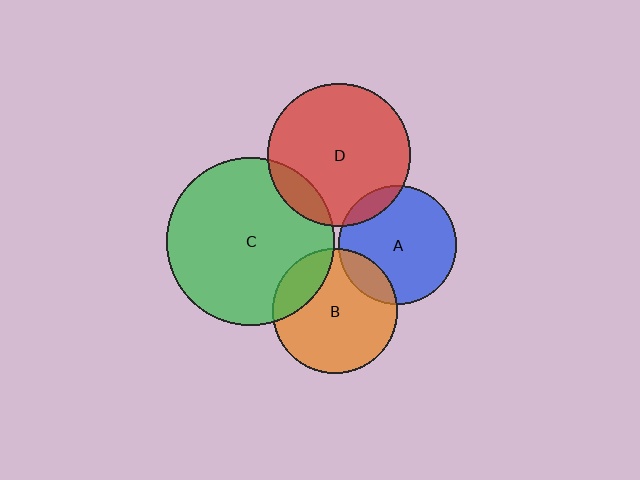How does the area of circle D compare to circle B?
Approximately 1.3 times.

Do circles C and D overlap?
Yes.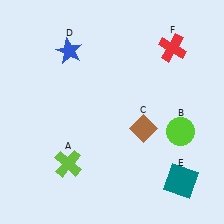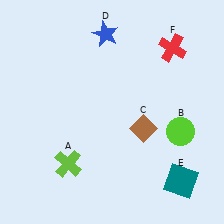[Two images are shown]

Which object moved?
The blue star (D) moved right.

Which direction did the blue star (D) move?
The blue star (D) moved right.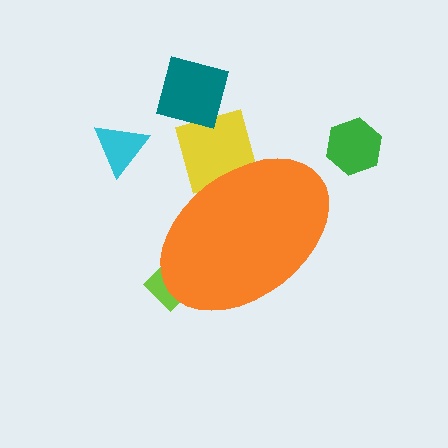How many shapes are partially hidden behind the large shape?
2 shapes are partially hidden.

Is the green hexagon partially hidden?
No, the green hexagon is fully visible.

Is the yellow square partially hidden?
Yes, the yellow square is partially hidden behind the orange ellipse.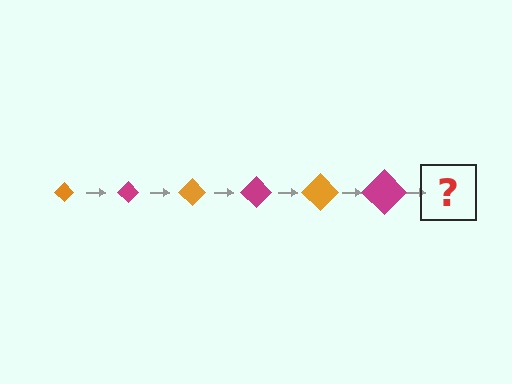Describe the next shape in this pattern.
It should be an orange diamond, larger than the previous one.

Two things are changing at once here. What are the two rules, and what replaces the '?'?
The two rules are that the diamond grows larger each step and the color cycles through orange and magenta. The '?' should be an orange diamond, larger than the previous one.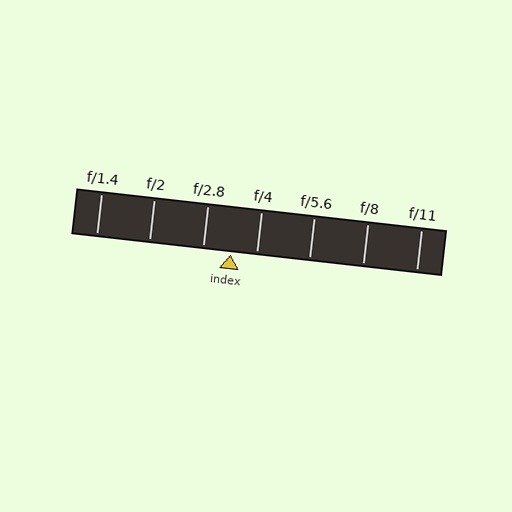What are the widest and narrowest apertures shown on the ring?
The widest aperture shown is f/1.4 and the narrowest is f/11.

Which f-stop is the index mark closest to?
The index mark is closest to f/4.